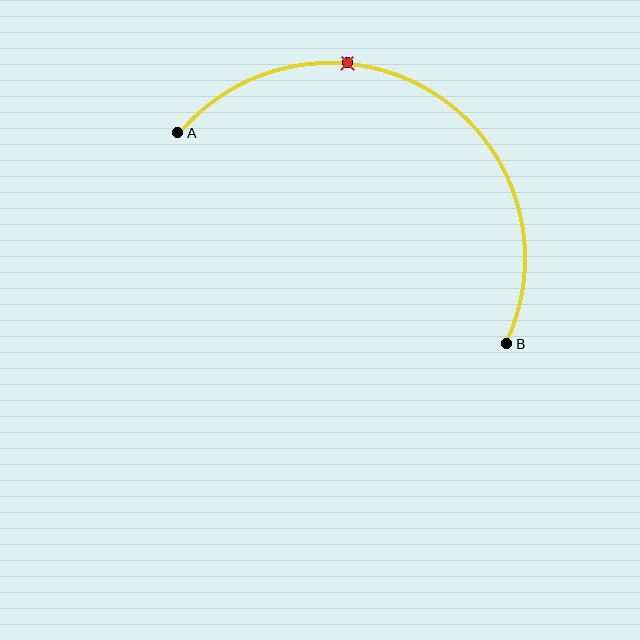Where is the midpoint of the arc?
The arc midpoint is the point on the curve farthest from the straight line joining A and B. It sits above that line.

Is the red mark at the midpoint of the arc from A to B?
No. The red mark lies on the arc but is closer to endpoint A. The arc midpoint would be at the point on the curve equidistant along the arc from both A and B.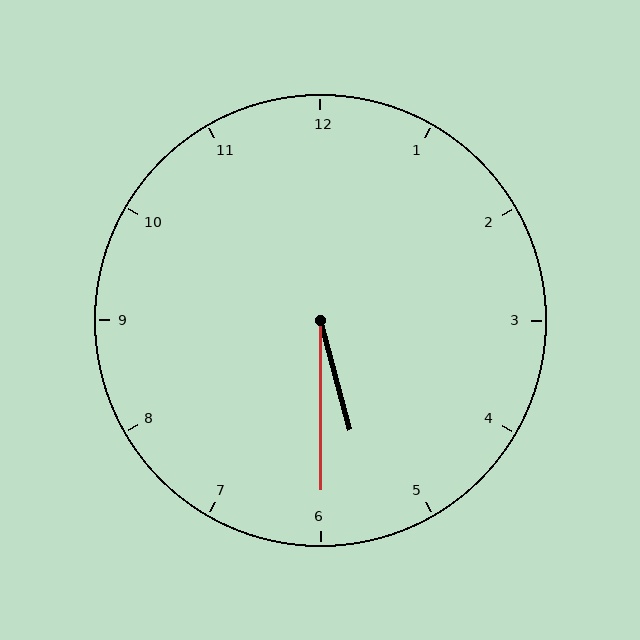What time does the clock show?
5:30.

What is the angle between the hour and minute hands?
Approximately 15 degrees.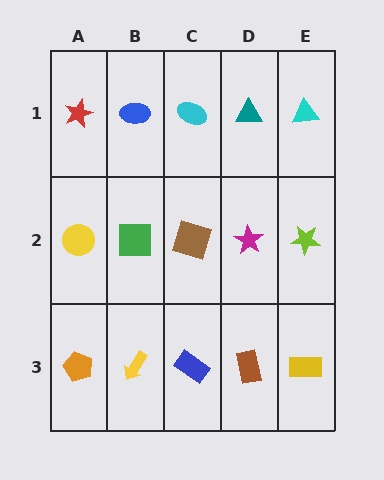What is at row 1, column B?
A blue ellipse.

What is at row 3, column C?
A blue rectangle.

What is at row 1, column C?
A cyan ellipse.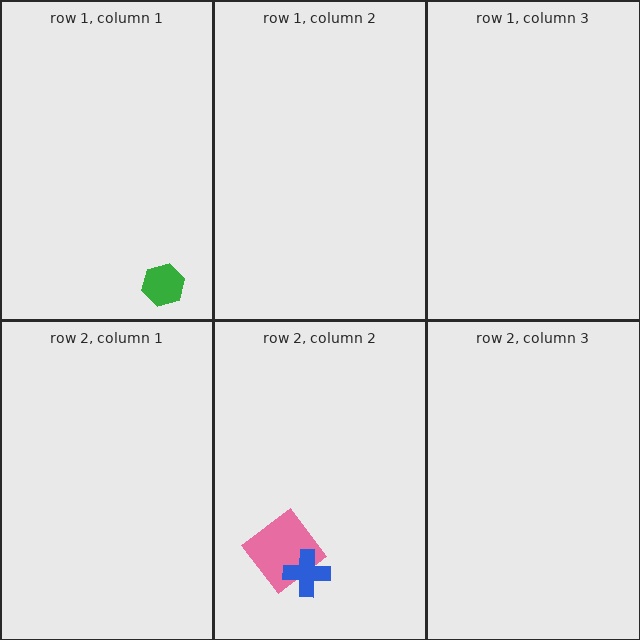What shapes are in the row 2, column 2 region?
The pink diamond, the blue cross.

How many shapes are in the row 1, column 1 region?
1.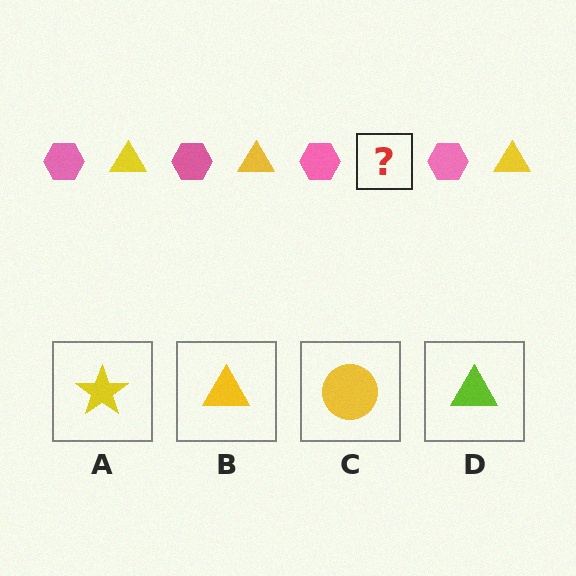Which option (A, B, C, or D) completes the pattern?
B.